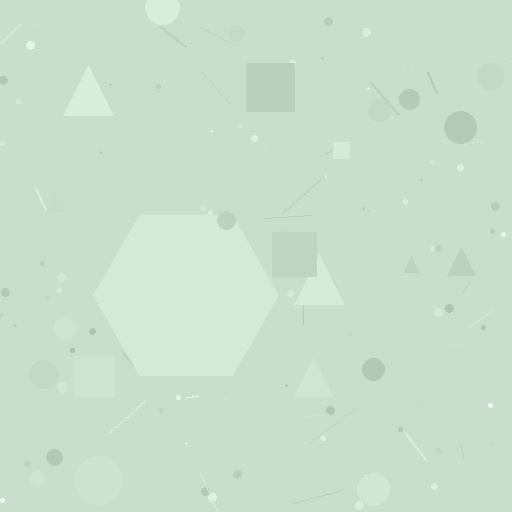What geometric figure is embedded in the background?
A hexagon is embedded in the background.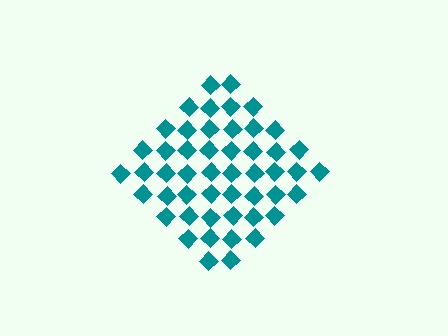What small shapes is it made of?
It is made of small diamonds.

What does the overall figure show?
The overall figure shows a diamond.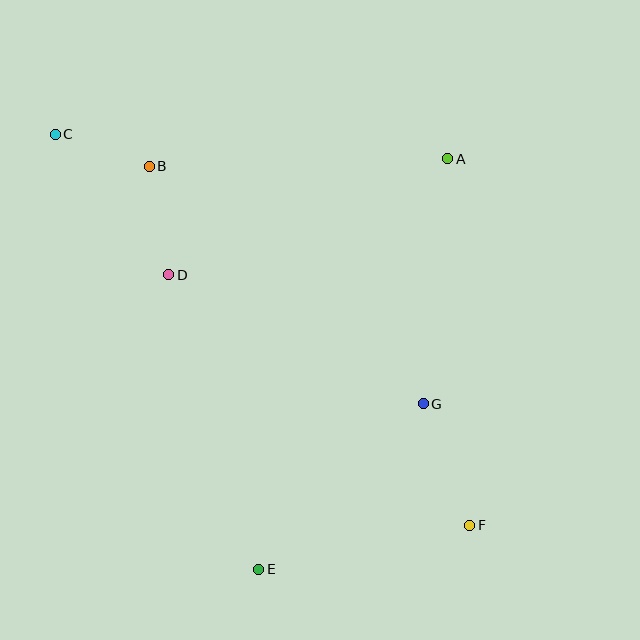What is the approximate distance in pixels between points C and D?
The distance between C and D is approximately 180 pixels.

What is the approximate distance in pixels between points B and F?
The distance between B and F is approximately 481 pixels.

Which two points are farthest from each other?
Points C and F are farthest from each other.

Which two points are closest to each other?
Points B and C are closest to each other.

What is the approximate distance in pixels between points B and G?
The distance between B and G is approximately 363 pixels.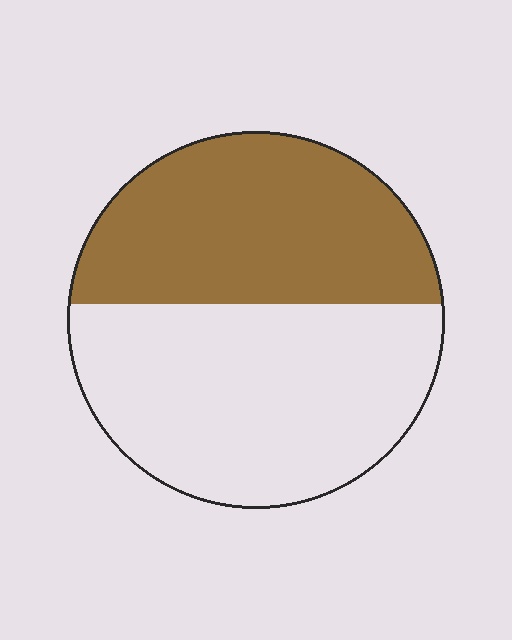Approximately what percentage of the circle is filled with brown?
Approximately 45%.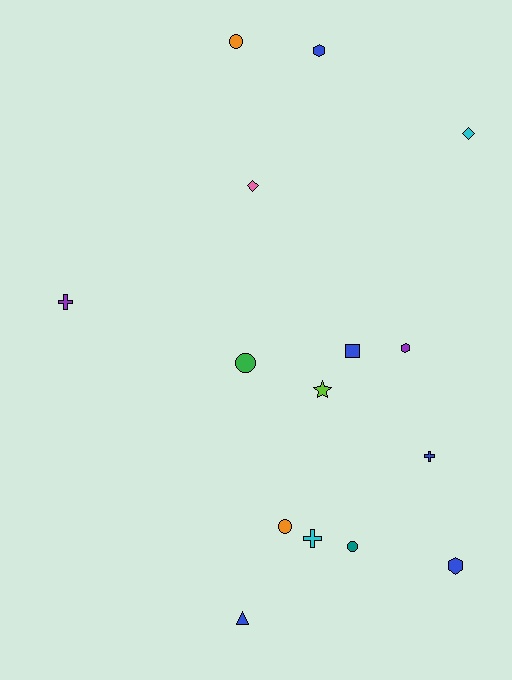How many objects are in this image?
There are 15 objects.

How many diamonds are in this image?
There are 2 diamonds.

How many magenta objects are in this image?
There are no magenta objects.